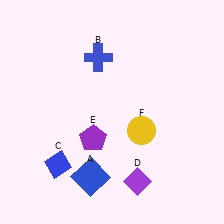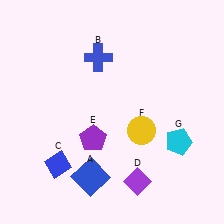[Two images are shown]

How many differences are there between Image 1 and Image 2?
There is 1 difference between the two images.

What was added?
A cyan pentagon (G) was added in Image 2.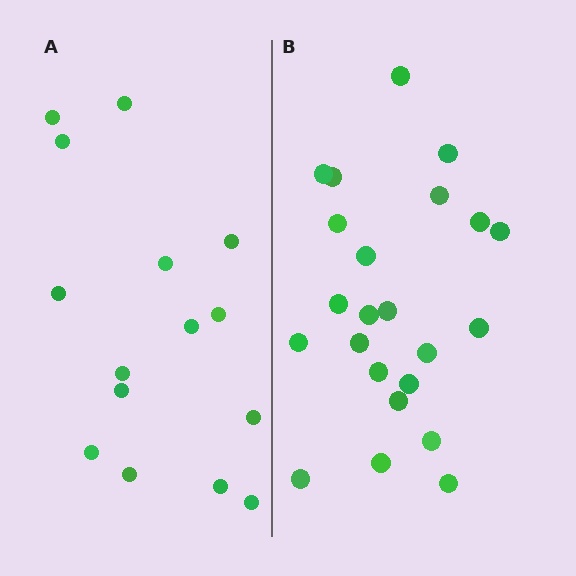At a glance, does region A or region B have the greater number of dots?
Region B (the right region) has more dots.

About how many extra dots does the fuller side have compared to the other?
Region B has roughly 8 or so more dots than region A.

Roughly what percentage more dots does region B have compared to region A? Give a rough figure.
About 55% more.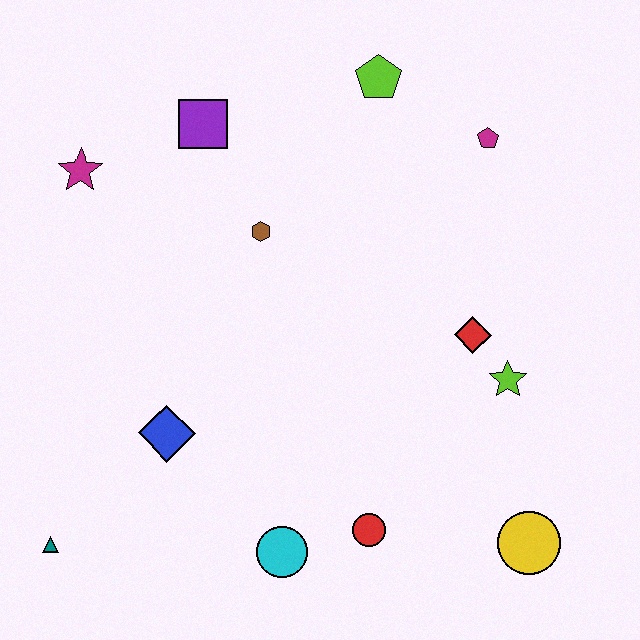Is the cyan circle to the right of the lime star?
No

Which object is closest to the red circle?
The cyan circle is closest to the red circle.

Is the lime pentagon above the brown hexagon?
Yes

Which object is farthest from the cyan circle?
The lime pentagon is farthest from the cyan circle.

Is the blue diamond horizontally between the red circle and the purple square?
No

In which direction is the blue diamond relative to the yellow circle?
The blue diamond is to the left of the yellow circle.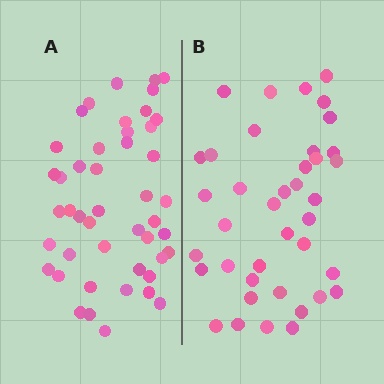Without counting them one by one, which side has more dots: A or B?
Region A (the left region) has more dots.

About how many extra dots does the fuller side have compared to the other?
Region A has roughly 8 or so more dots than region B.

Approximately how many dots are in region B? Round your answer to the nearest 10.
About 40 dots. (The exact count is 39, which rounds to 40.)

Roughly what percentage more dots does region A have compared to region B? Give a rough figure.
About 20% more.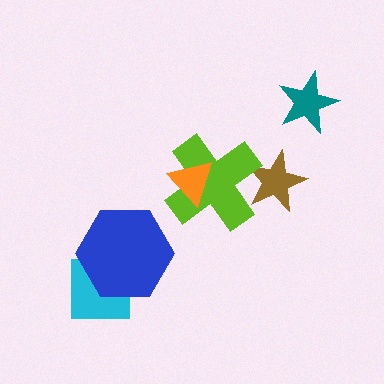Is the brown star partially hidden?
Yes, it is partially covered by another shape.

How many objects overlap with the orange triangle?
1 object overlaps with the orange triangle.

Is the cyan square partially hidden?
Yes, it is partially covered by another shape.